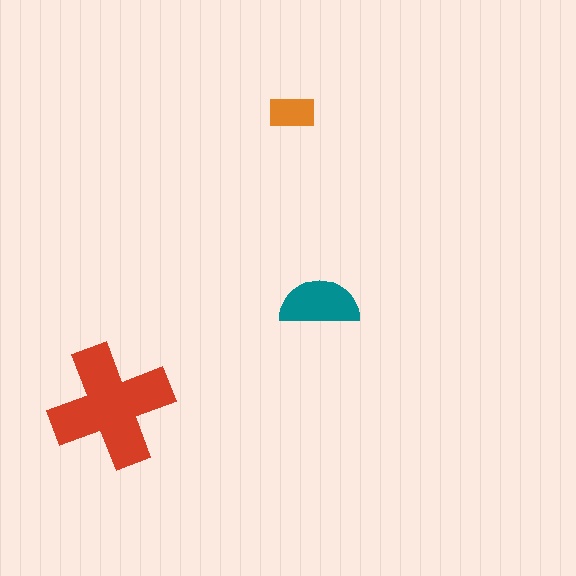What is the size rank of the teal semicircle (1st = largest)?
2nd.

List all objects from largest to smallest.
The red cross, the teal semicircle, the orange rectangle.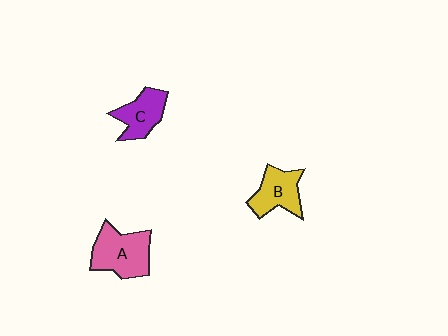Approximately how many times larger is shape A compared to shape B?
Approximately 1.3 times.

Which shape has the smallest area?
Shape C (purple).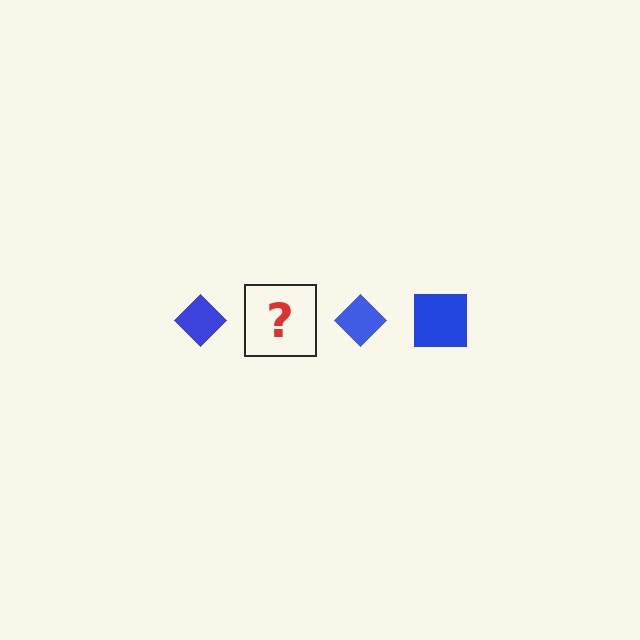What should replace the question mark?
The question mark should be replaced with a blue square.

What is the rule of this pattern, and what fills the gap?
The rule is that the pattern cycles through diamond, square shapes in blue. The gap should be filled with a blue square.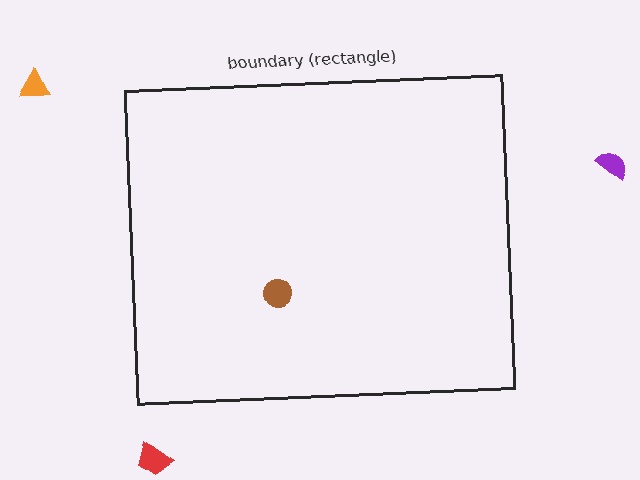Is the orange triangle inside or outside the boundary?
Outside.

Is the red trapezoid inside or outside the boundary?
Outside.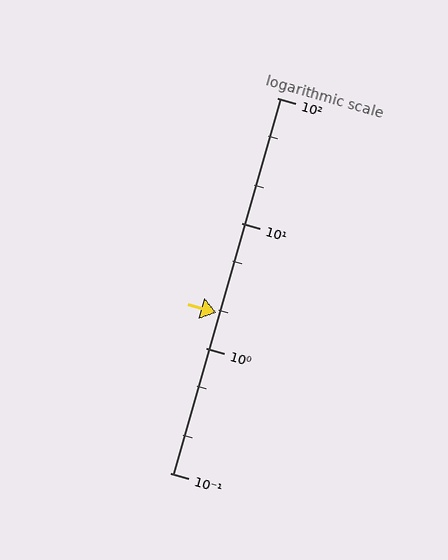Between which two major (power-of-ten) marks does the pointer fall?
The pointer is between 1 and 10.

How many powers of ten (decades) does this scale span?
The scale spans 3 decades, from 0.1 to 100.